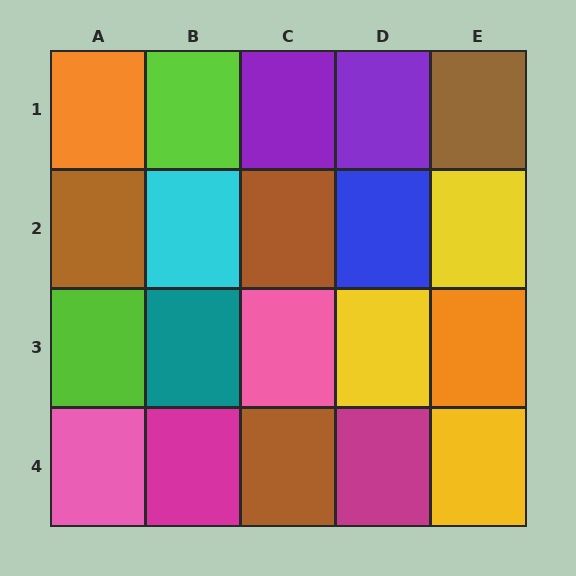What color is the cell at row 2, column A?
Brown.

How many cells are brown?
4 cells are brown.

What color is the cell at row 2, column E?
Yellow.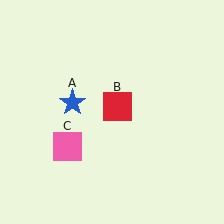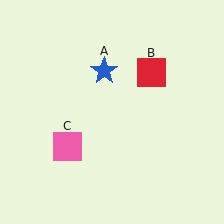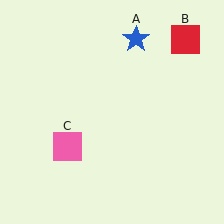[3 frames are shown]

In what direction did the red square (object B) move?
The red square (object B) moved up and to the right.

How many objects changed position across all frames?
2 objects changed position: blue star (object A), red square (object B).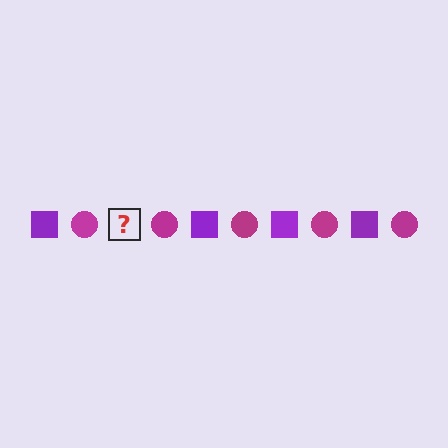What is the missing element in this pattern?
The missing element is a purple square.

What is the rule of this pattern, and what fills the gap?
The rule is that the pattern alternates between purple square and magenta circle. The gap should be filled with a purple square.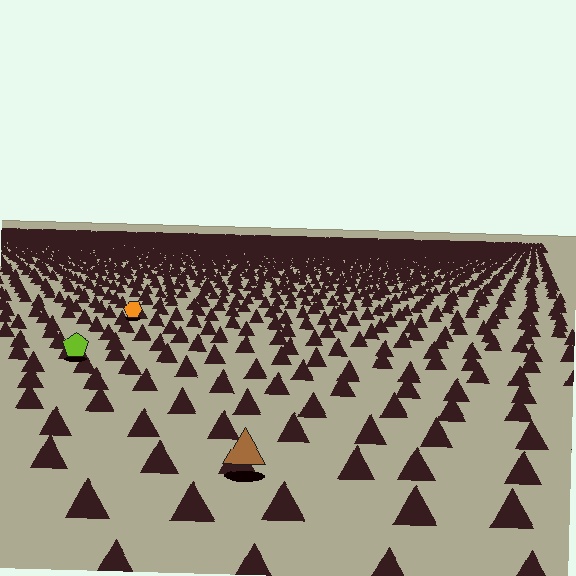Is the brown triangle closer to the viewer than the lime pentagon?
Yes. The brown triangle is closer — you can tell from the texture gradient: the ground texture is coarser near it.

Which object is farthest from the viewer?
The orange hexagon is farthest from the viewer. It appears smaller and the ground texture around it is denser.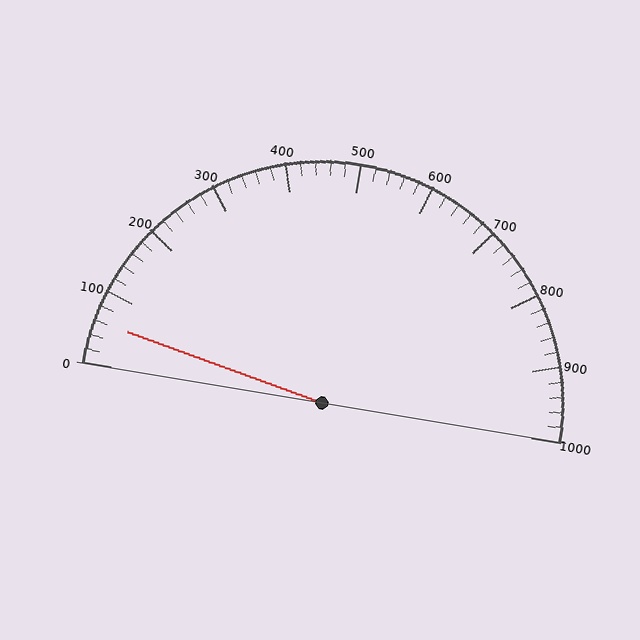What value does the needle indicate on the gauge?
The needle indicates approximately 60.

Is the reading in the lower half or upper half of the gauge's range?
The reading is in the lower half of the range (0 to 1000).